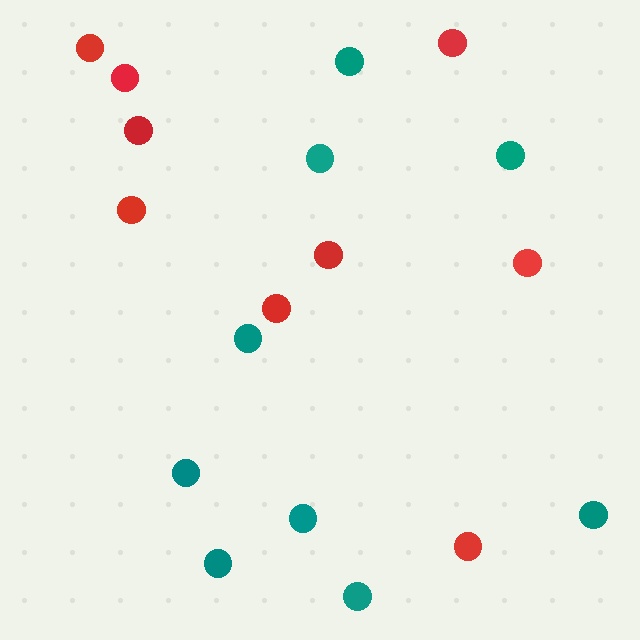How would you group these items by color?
There are 2 groups: one group of teal circles (9) and one group of red circles (9).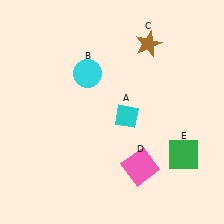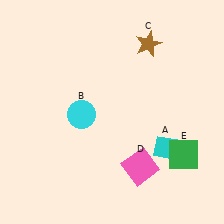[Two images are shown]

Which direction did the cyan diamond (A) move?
The cyan diamond (A) moved right.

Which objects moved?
The objects that moved are: the cyan diamond (A), the cyan circle (B).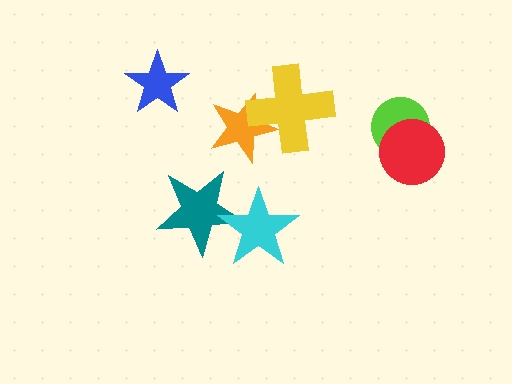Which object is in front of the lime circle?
The red circle is in front of the lime circle.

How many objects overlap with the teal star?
1 object overlaps with the teal star.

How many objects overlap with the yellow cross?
1 object overlaps with the yellow cross.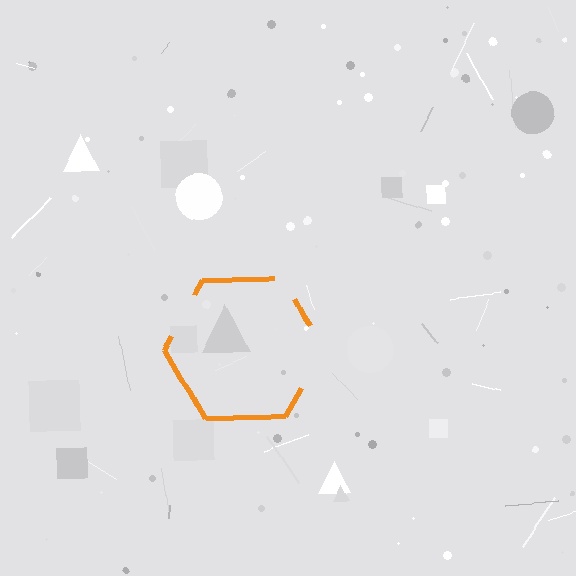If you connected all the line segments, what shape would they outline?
They would outline a hexagon.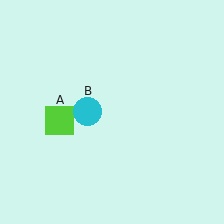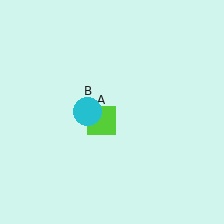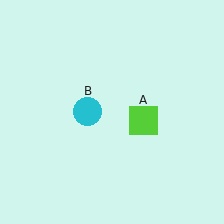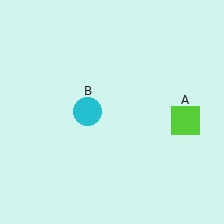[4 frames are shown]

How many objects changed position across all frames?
1 object changed position: lime square (object A).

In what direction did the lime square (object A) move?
The lime square (object A) moved right.